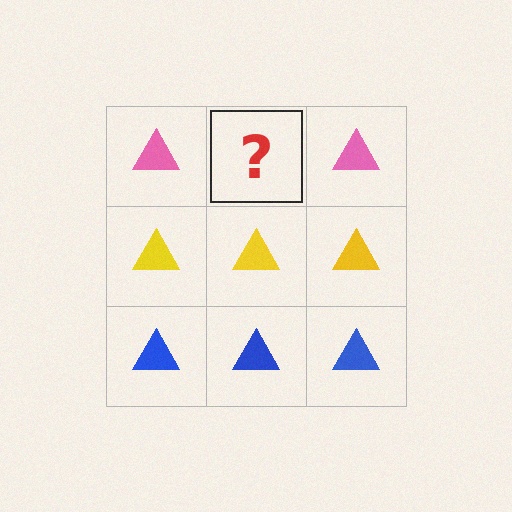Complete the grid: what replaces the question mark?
The question mark should be replaced with a pink triangle.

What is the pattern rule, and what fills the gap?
The rule is that each row has a consistent color. The gap should be filled with a pink triangle.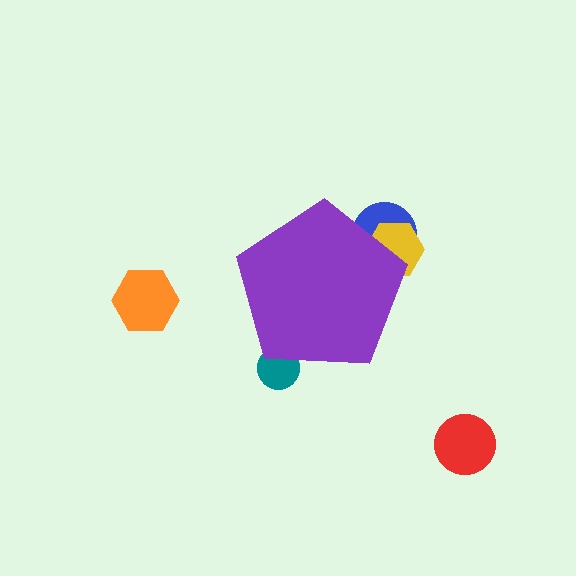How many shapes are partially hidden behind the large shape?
3 shapes are partially hidden.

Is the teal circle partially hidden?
Yes, the teal circle is partially hidden behind the purple pentagon.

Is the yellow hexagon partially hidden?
Yes, the yellow hexagon is partially hidden behind the purple pentagon.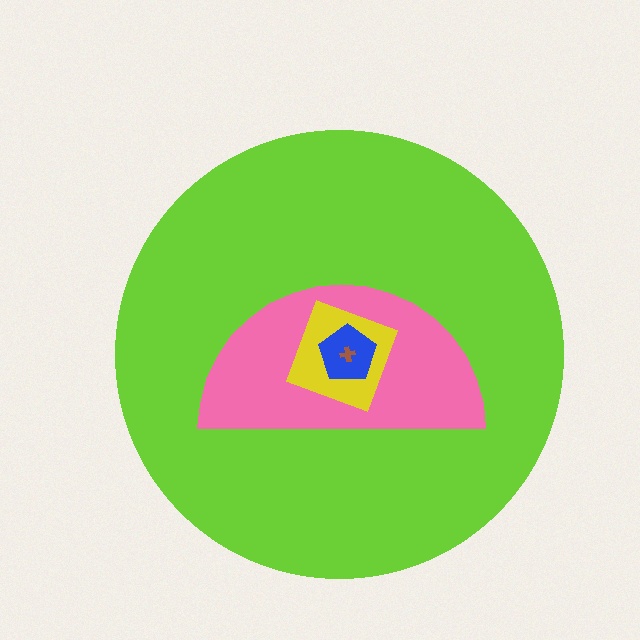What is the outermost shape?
The lime circle.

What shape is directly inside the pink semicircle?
The yellow square.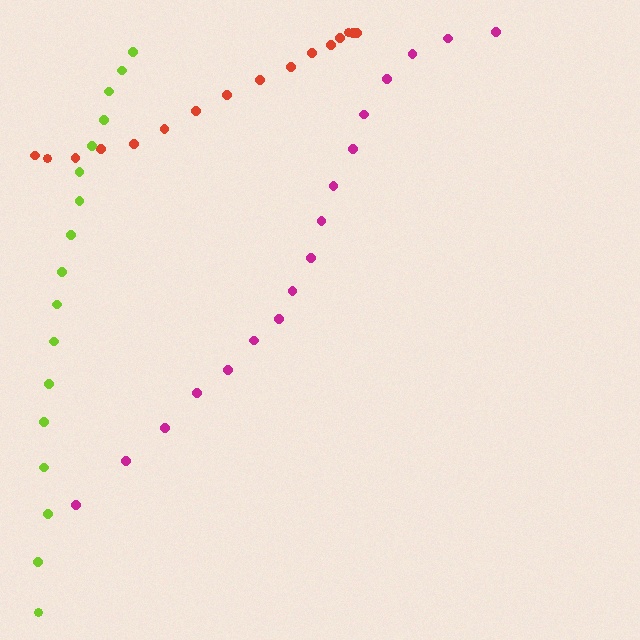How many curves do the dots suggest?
There are 3 distinct paths.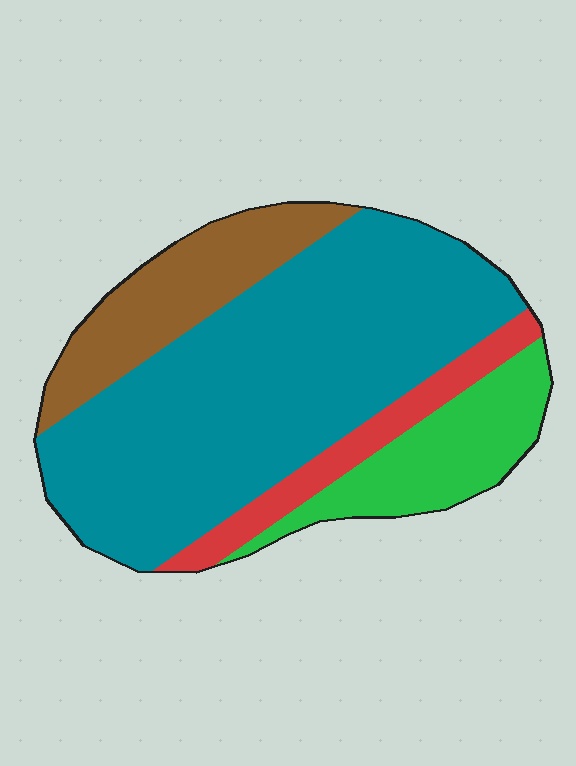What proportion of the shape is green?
Green covers 15% of the shape.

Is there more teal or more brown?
Teal.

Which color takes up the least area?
Red, at roughly 10%.